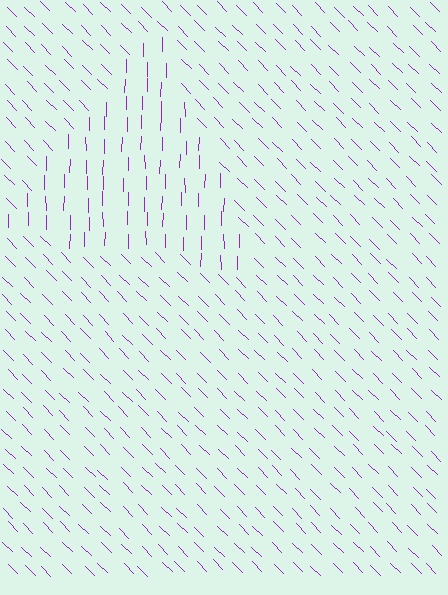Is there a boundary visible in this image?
Yes, there is a texture boundary formed by a change in line orientation.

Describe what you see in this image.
The image is filled with small purple line segments. A triangle region in the image has lines oriented differently from the surrounding lines, creating a visible texture boundary.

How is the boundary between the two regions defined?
The boundary is defined purely by a change in line orientation (approximately 45 degrees difference). All lines are the same color and thickness.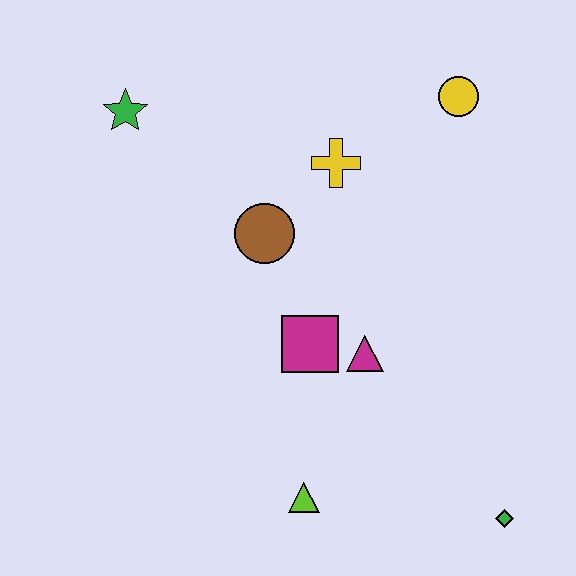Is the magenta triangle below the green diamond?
No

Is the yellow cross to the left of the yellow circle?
Yes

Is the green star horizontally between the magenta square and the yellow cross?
No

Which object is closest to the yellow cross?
The brown circle is closest to the yellow cross.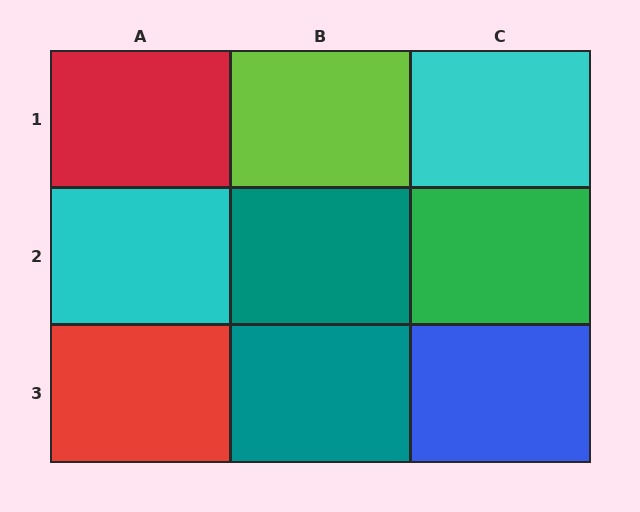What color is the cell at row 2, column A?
Cyan.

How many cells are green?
1 cell is green.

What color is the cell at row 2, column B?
Teal.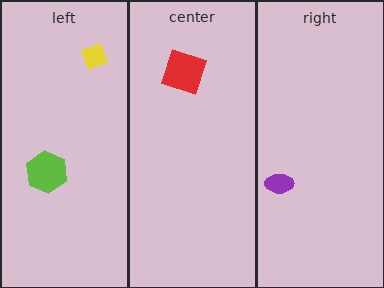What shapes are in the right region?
The purple ellipse.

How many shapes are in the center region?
1.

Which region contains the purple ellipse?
The right region.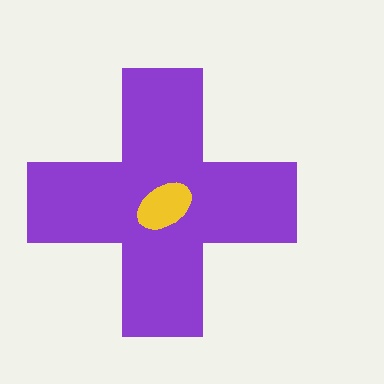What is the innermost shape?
The yellow ellipse.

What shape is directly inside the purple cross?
The yellow ellipse.